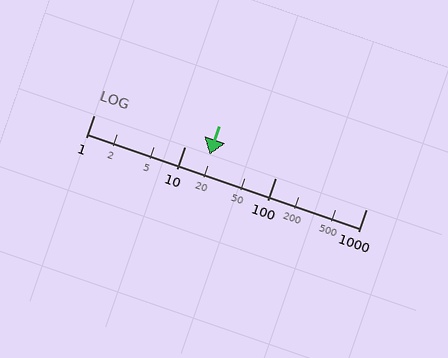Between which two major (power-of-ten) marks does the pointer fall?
The pointer is between 10 and 100.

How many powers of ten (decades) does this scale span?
The scale spans 3 decades, from 1 to 1000.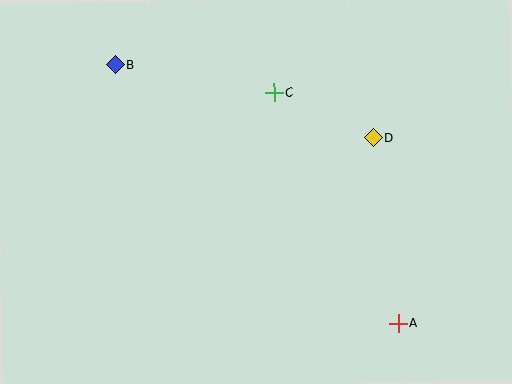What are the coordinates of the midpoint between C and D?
The midpoint between C and D is at (324, 115).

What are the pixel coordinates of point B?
Point B is at (115, 65).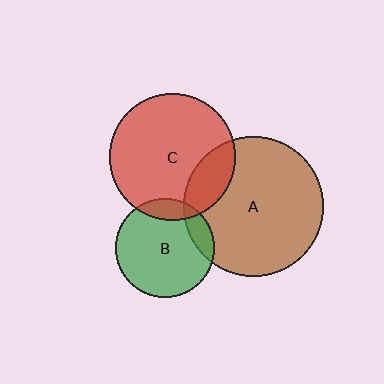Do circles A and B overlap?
Yes.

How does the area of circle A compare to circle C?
Approximately 1.2 times.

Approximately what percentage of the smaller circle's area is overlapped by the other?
Approximately 15%.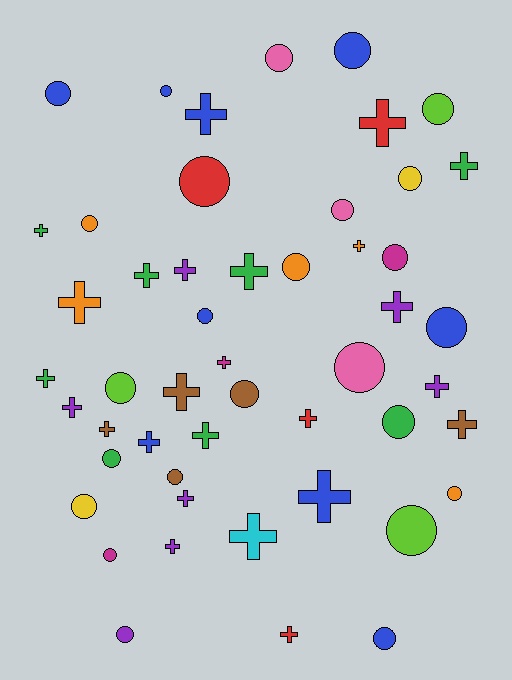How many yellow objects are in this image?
There are 2 yellow objects.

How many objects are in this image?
There are 50 objects.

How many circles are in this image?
There are 25 circles.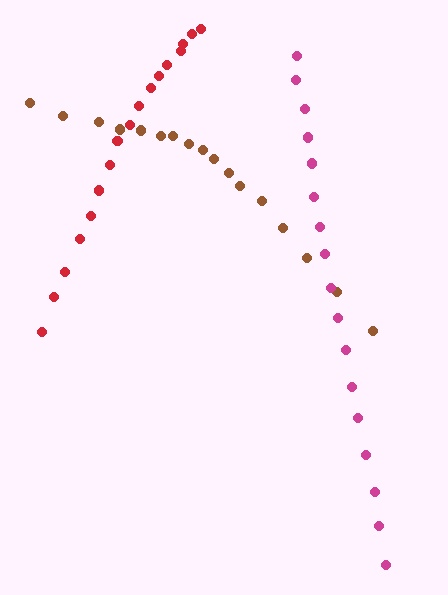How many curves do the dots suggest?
There are 3 distinct paths.